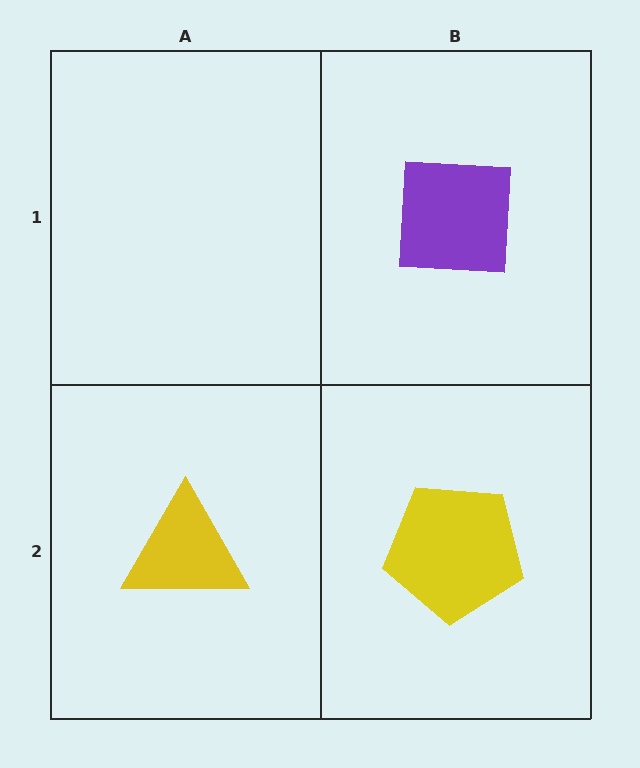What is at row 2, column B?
A yellow pentagon.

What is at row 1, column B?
A purple square.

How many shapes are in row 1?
1 shape.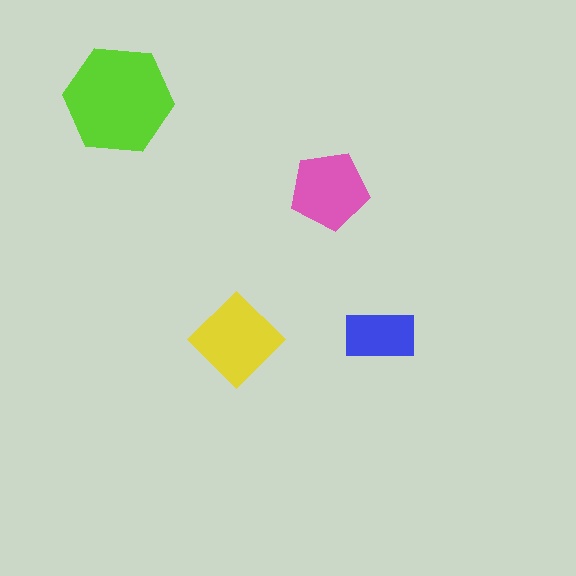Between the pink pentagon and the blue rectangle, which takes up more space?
The pink pentagon.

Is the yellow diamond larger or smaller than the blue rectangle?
Larger.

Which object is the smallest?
The blue rectangle.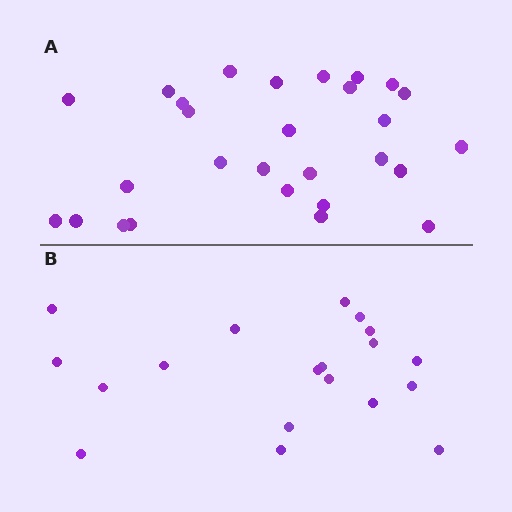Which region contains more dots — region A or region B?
Region A (the top region) has more dots.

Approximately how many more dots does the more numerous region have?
Region A has roughly 8 or so more dots than region B.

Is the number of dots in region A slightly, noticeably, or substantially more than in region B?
Region A has substantially more. The ratio is roughly 1.5 to 1.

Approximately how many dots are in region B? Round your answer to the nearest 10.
About 20 dots. (The exact count is 19, which rounds to 20.)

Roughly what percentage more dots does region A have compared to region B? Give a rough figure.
About 45% more.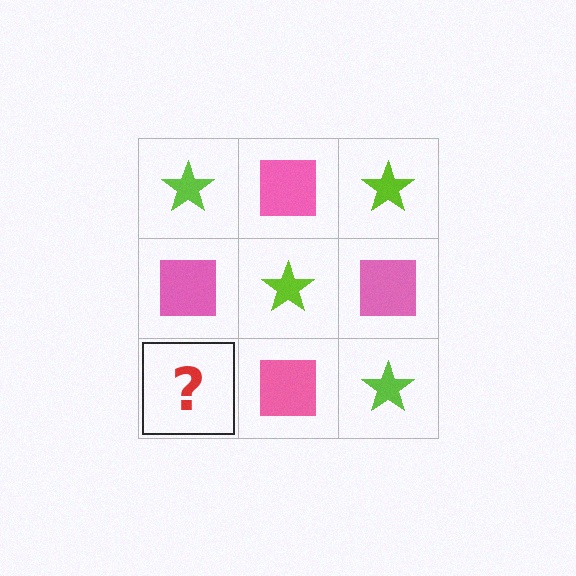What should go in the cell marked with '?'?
The missing cell should contain a lime star.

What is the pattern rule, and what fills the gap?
The rule is that it alternates lime star and pink square in a checkerboard pattern. The gap should be filled with a lime star.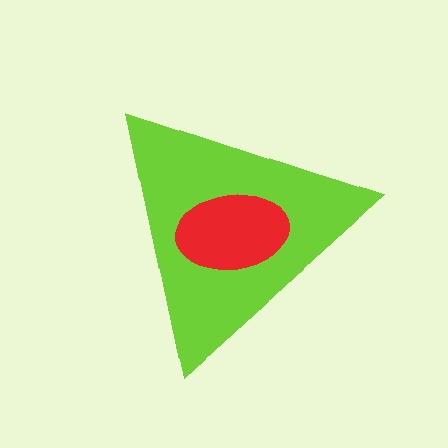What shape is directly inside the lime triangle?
The red ellipse.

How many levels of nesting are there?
2.